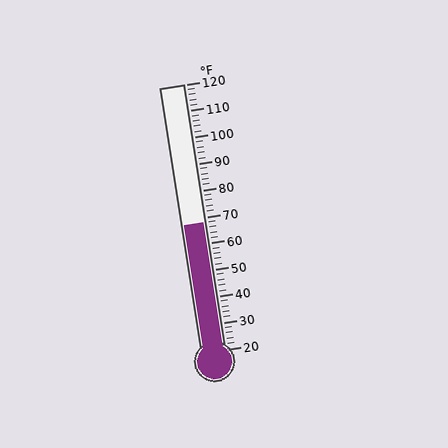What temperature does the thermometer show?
The thermometer shows approximately 68°F.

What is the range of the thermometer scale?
The thermometer scale ranges from 20°F to 120°F.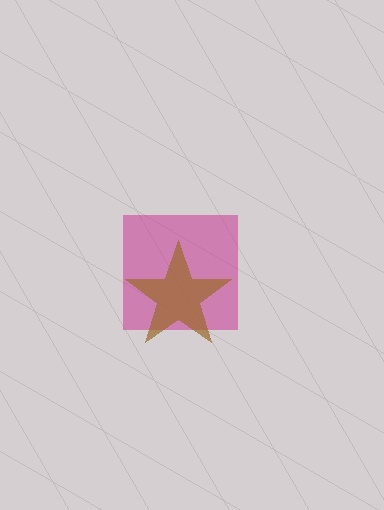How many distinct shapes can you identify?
There are 2 distinct shapes: a magenta square, a brown star.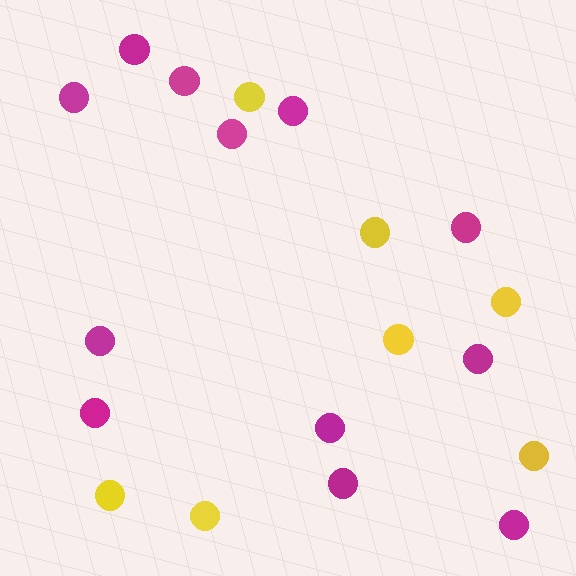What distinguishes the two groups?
There are 2 groups: one group of magenta circles (12) and one group of yellow circles (7).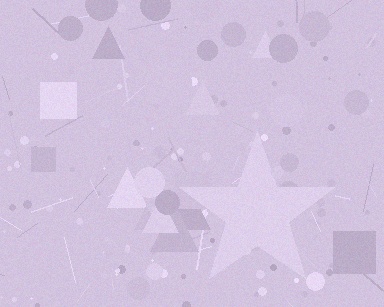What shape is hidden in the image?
A star is hidden in the image.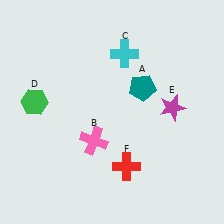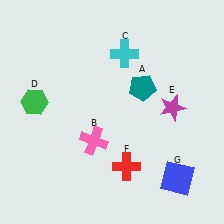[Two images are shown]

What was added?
A blue square (G) was added in Image 2.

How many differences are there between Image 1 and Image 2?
There is 1 difference between the two images.